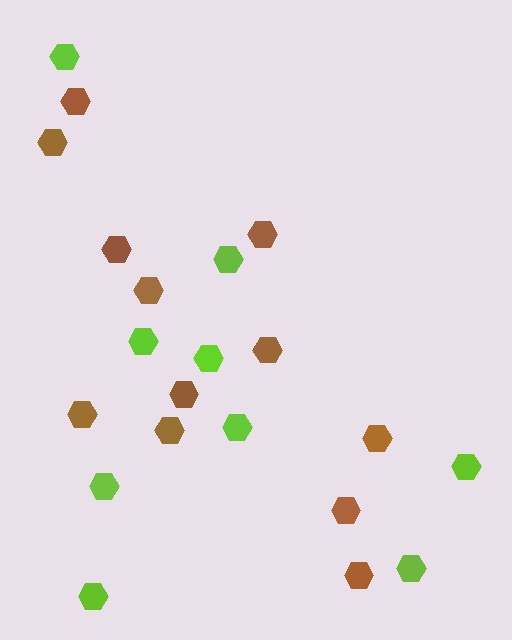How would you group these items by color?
There are 2 groups: one group of brown hexagons (12) and one group of lime hexagons (9).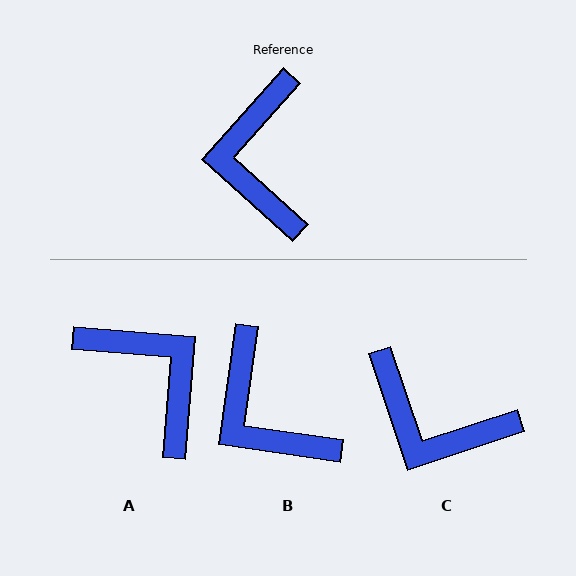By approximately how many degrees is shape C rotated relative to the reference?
Approximately 60 degrees counter-clockwise.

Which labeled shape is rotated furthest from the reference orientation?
A, about 143 degrees away.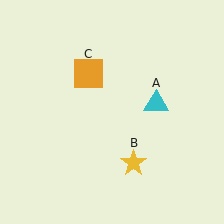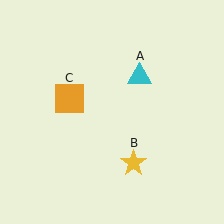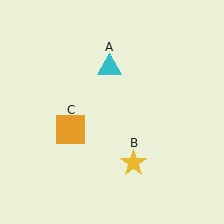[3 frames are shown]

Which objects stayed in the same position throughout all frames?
Yellow star (object B) remained stationary.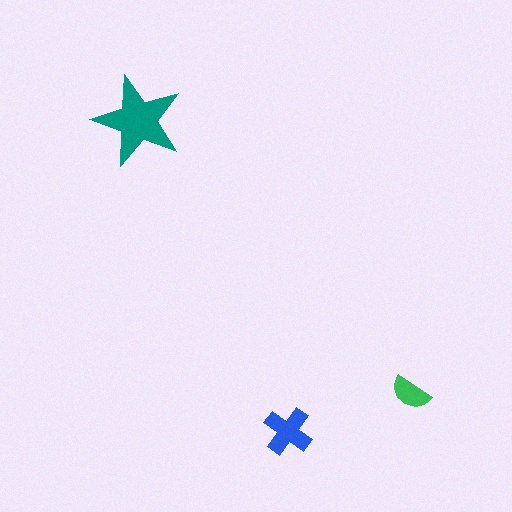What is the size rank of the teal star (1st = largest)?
1st.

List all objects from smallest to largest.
The green semicircle, the blue cross, the teal star.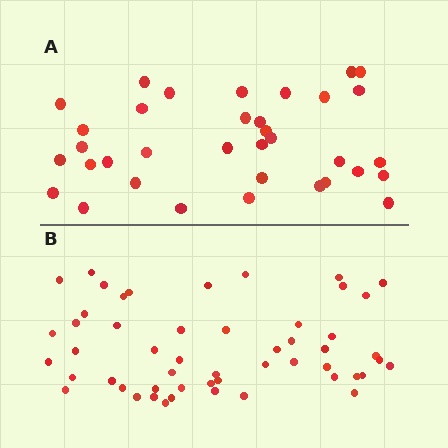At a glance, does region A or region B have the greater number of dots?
Region B (the bottom region) has more dots.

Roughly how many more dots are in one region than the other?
Region B has approximately 15 more dots than region A.